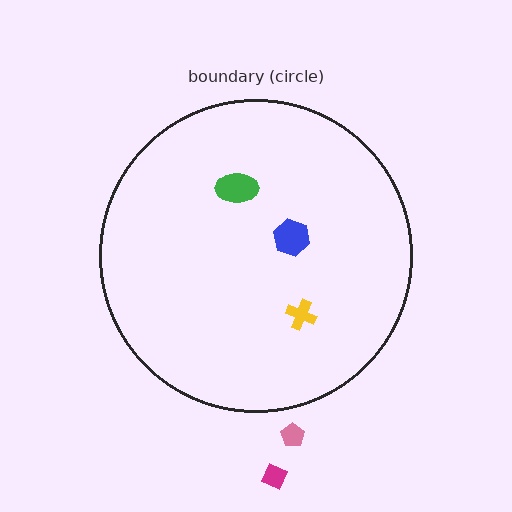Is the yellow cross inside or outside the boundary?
Inside.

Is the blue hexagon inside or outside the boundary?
Inside.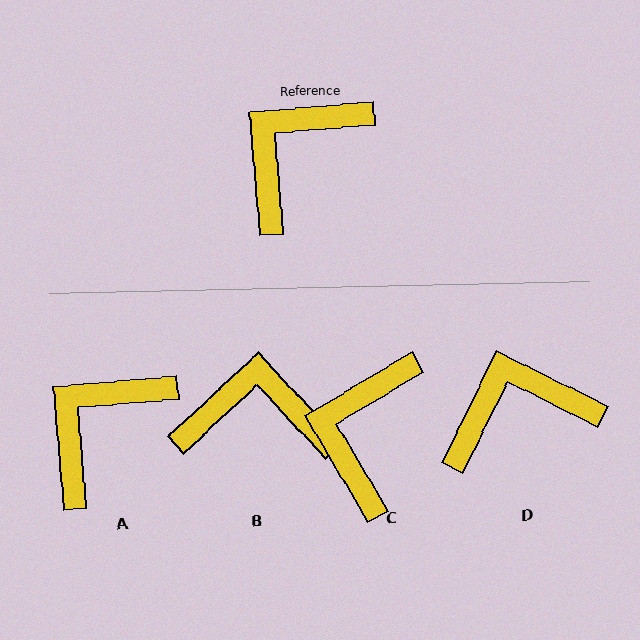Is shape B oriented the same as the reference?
No, it is off by about 52 degrees.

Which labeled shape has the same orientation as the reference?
A.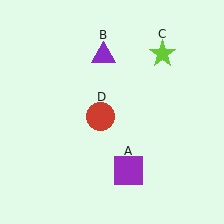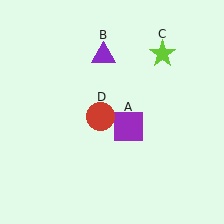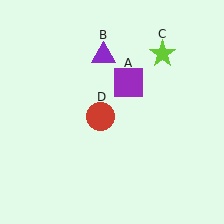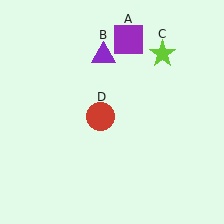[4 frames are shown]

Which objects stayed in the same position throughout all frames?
Purple triangle (object B) and lime star (object C) and red circle (object D) remained stationary.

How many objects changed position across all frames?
1 object changed position: purple square (object A).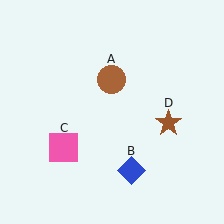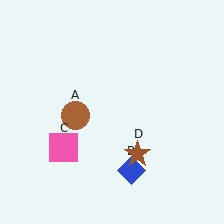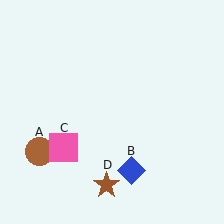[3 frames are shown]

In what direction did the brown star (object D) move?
The brown star (object D) moved down and to the left.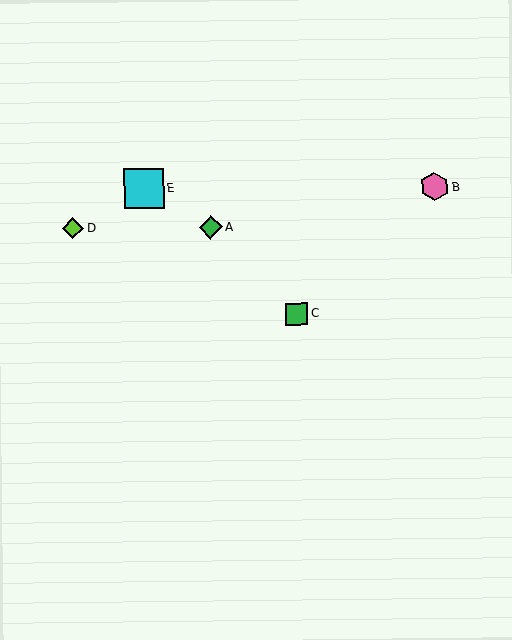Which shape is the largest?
The cyan square (labeled E) is the largest.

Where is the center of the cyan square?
The center of the cyan square is at (144, 189).